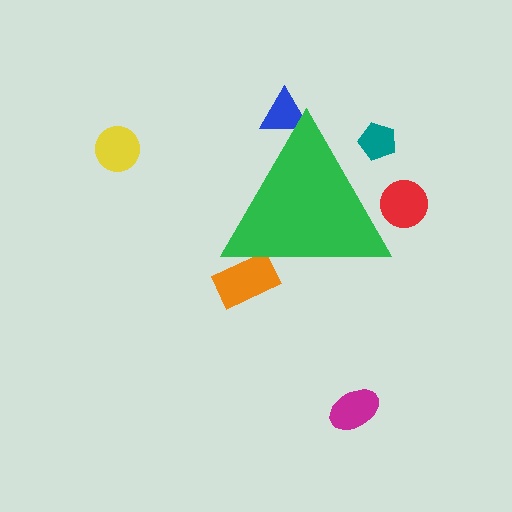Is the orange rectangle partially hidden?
Yes, the orange rectangle is partially hidden behind the green triangle.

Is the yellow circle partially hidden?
No, the yellow circle is fully visible.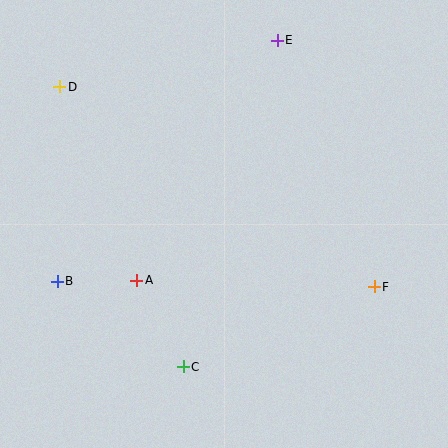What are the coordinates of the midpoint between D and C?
The midpoint between D and C is at (122, 227).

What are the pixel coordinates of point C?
Point C is at (183, 367).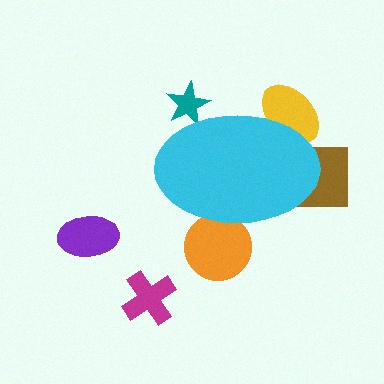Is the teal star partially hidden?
Yes, the teal star is partially hidden behind the cyan ellipse.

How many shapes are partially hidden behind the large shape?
4 shapes are partially hidden.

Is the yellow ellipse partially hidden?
Yes, the yellow ellipse is partially hidden behind the cyan ellipse.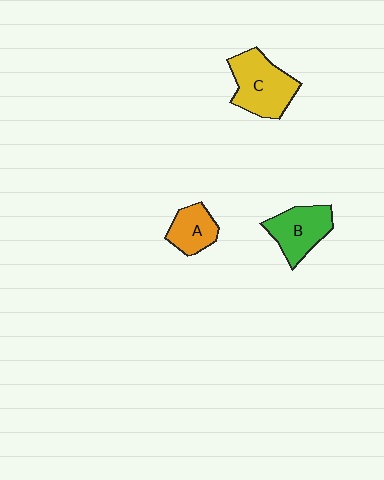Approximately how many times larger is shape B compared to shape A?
Approximately 1.4 times.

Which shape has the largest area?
Shape C (yellow).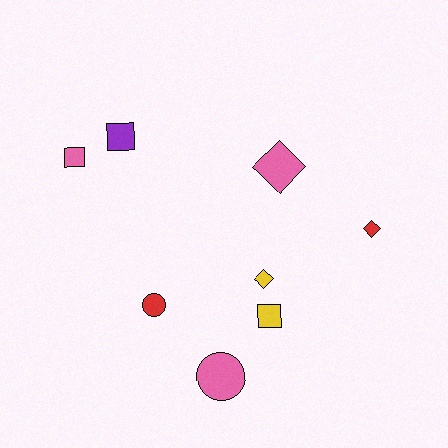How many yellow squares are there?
There is 1 yellow square.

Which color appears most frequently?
Pink, with 3 objects.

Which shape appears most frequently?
Square, with 3 objects.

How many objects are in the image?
There are 8 objects.